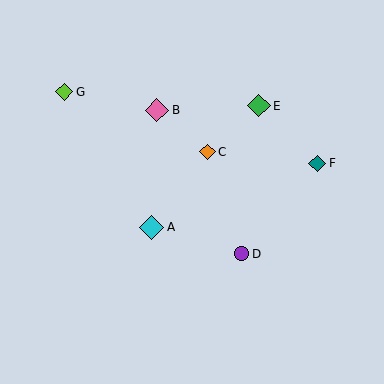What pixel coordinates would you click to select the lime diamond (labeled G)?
Click at (64, 92) to select the lime diamond G.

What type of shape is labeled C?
Shape C is an orange diamond.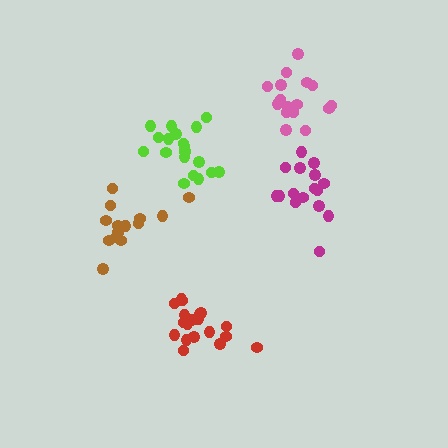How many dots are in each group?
Group 1: 19 dots, Group 2: 14 dots, Group 3: 19 dots, Group 4: 16 dots, Group 5: 16 dots (84 total).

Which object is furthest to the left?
The brown cluster is leftmost.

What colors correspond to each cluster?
The clusters are colored: red, brown, lime, magenta, pink.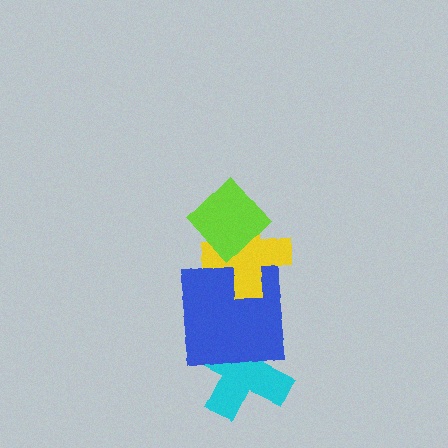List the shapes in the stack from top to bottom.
From top to bottom: the lime diamond, the yellow cross, the blue square, the cyan cross.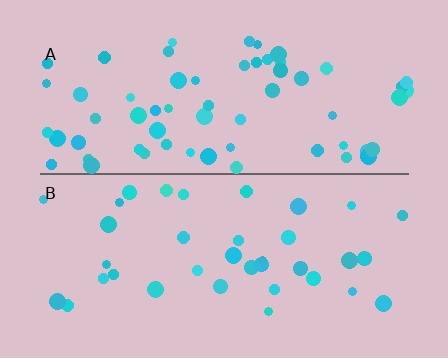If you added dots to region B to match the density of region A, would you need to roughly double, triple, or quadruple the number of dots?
Approximately double.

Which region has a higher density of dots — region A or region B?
A (the top).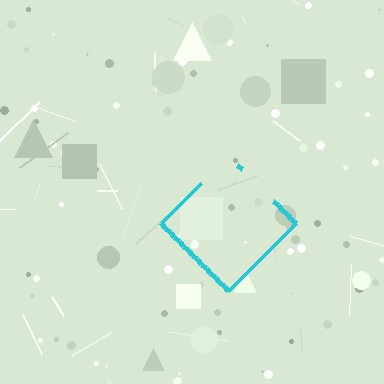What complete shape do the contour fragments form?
The contour fragments form a diamond.